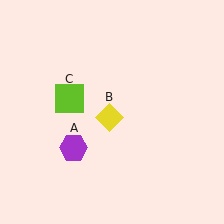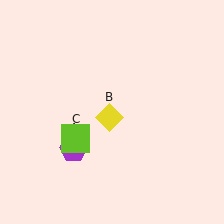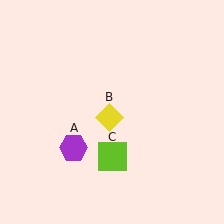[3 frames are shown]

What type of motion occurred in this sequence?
The lime square (object C) rotated counterclockwise around the center of the scene.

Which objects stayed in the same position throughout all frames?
Purple hexagon (object A) and yellow diamond (object B) remained stationary.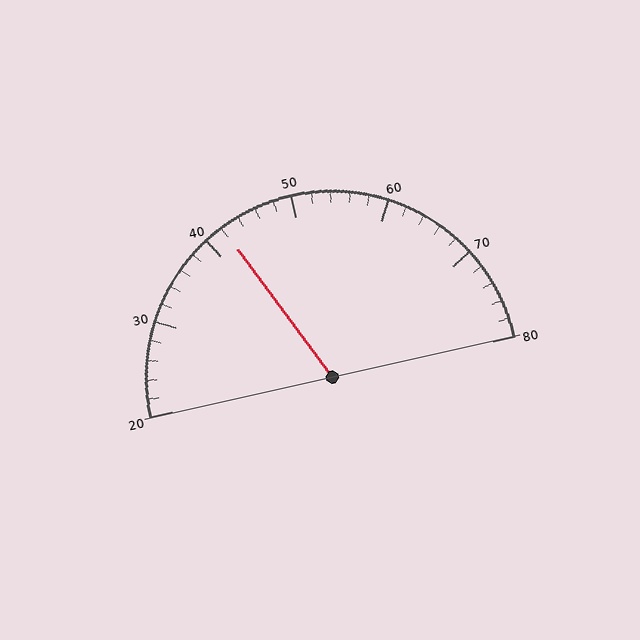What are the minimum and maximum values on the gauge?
The gauge ranges from 20 to 80.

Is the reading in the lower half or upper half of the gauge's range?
The reading is in the lower half of the range (20 to 80).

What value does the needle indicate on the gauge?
The needle indicates approximately 42.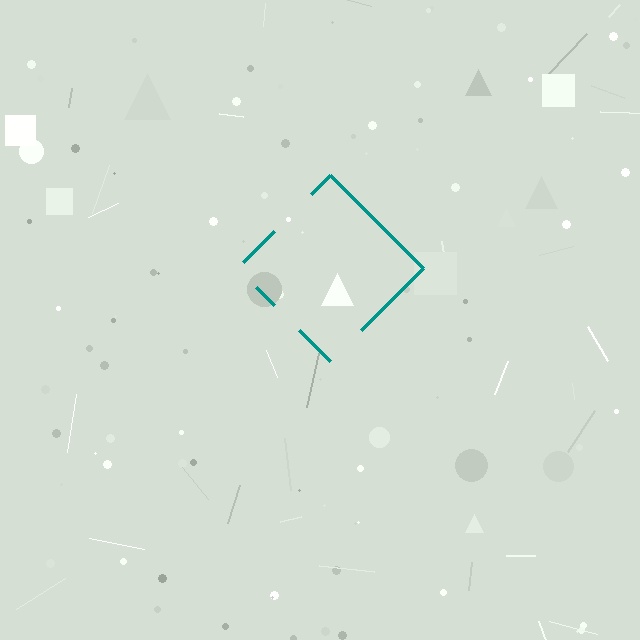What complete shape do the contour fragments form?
The contour fragments form a diamond.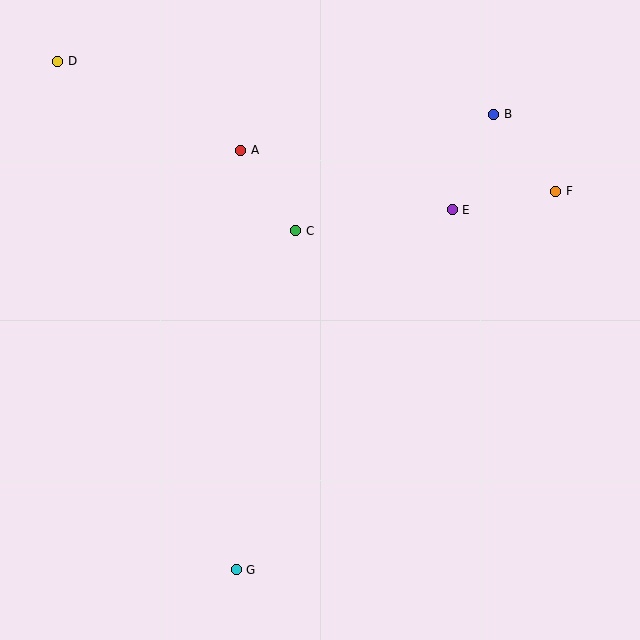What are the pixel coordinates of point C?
Point C is at (296, 231).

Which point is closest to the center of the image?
Point C at (296, 231) is closest to the center.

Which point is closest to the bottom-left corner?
Point G is closest to the bottom-left corner.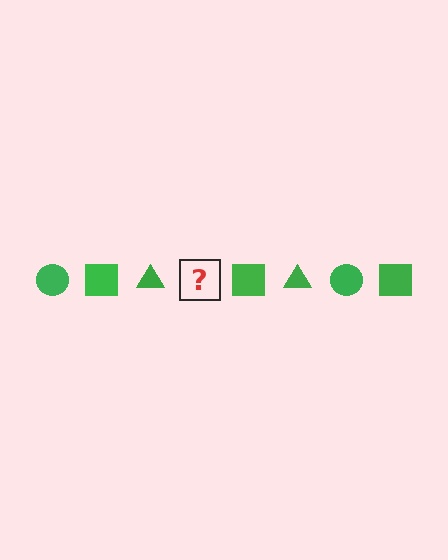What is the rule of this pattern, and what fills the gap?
The rule is that the pattern cycles through circle, square, triangle shapes in green. The gap should be filled with a green circle.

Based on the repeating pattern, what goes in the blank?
The blank should be a green circle.